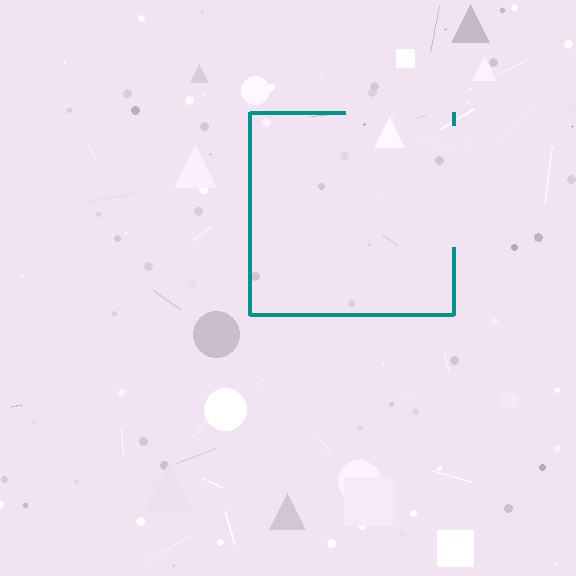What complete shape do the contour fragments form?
The contour fragments form a square.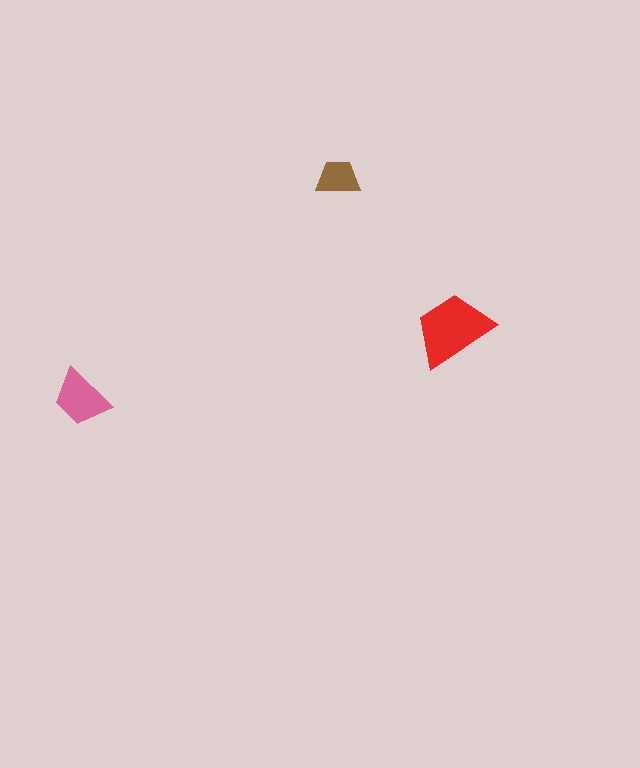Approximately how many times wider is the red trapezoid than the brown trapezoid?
About 2 times wider.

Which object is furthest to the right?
The red trapezoid is rightmost.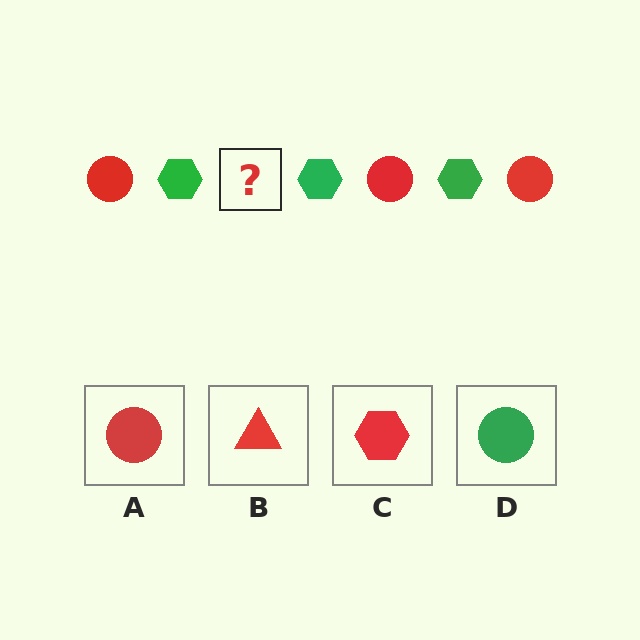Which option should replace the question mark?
Option A.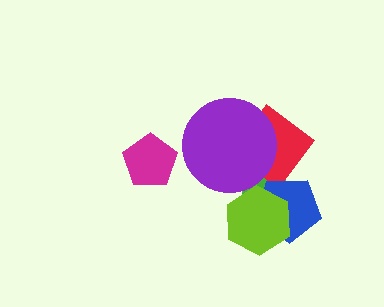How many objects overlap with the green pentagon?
4 objects overlap with the green pentagon.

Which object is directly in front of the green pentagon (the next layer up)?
The red diamond is directly in front of the green pentagon.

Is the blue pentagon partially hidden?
Yes, it is partially covered by another shape.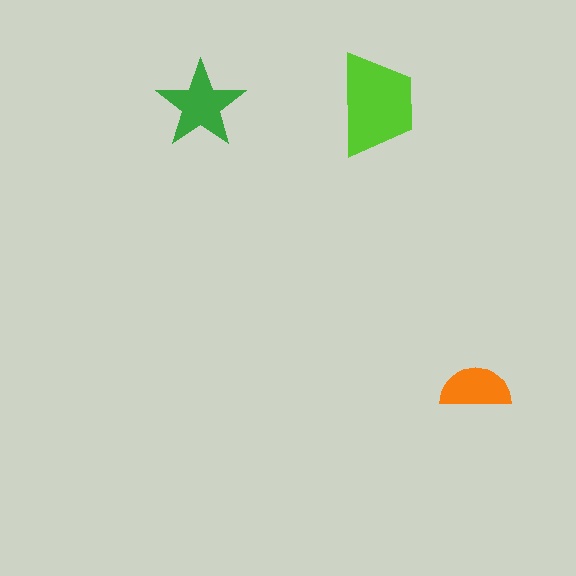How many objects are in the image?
There are 3 objects in the image.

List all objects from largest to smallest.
The lime trapezoid, the green star, the orange semicircle.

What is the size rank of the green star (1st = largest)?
2nd.